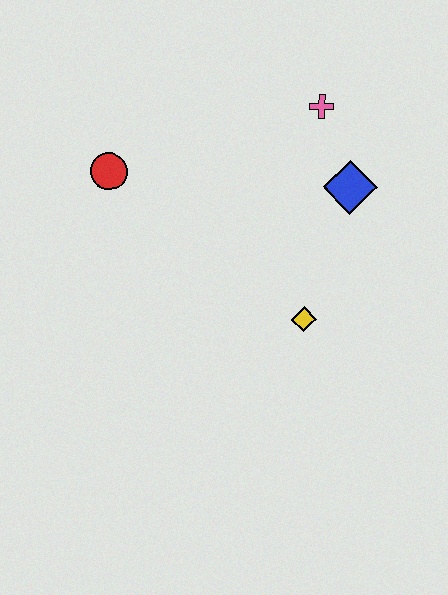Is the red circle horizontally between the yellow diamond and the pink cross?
No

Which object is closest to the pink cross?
The blue diamond is closest to the pink cross.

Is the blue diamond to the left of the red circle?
No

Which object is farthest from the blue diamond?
The red circle is farthest from the blue diamond.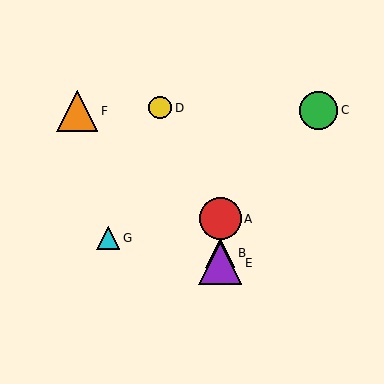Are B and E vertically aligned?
Yes, both are at x≈220.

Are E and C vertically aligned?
No, E is at x≈220 and C is at x≈319.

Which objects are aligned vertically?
Objects A, B, E are aligned vertically.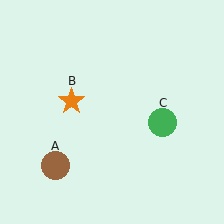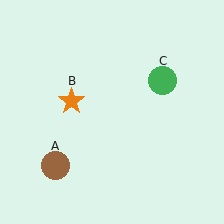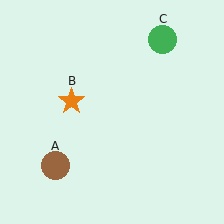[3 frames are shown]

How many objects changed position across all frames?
1 object changed position: green circle (object C).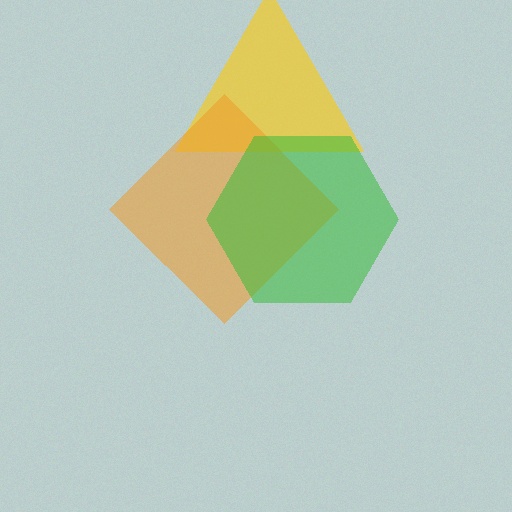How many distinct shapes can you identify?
There are 3 distinct shapes: a yellow triangle, an orange diamond, a green hexagon.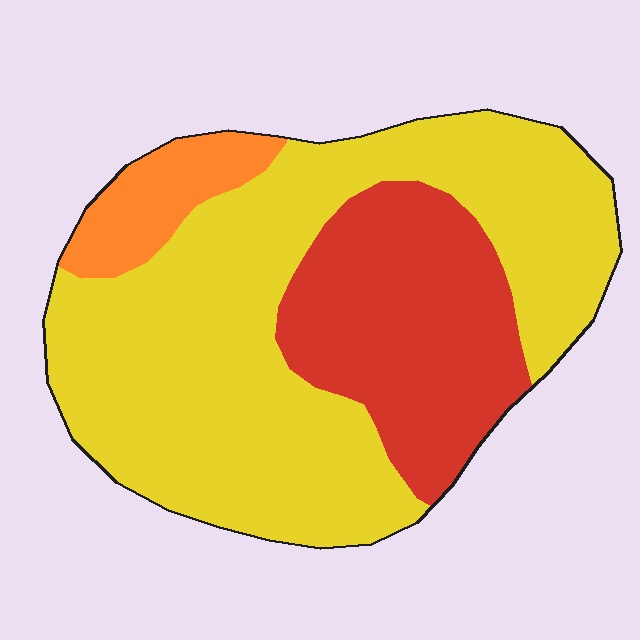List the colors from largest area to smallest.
From largest to smallest: yellow, red, orange.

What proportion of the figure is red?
Red takes up about one quarter (1/4) of the figure.